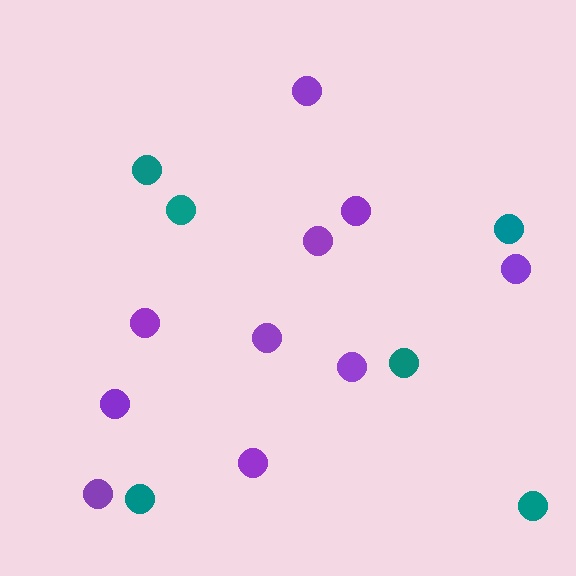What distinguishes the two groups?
There are 2 groups: one group of purple circles (10) and one group of teal circles (6).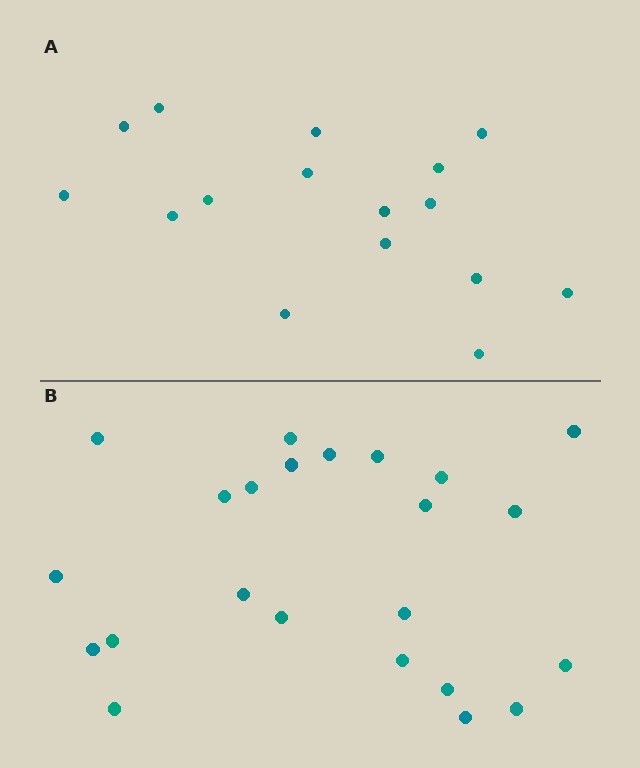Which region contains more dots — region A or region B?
Region B (the bottom region) has more dots.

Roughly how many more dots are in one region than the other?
Region B has roughly 8 or so more dots than region A.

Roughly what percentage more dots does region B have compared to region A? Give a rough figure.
About 45% more.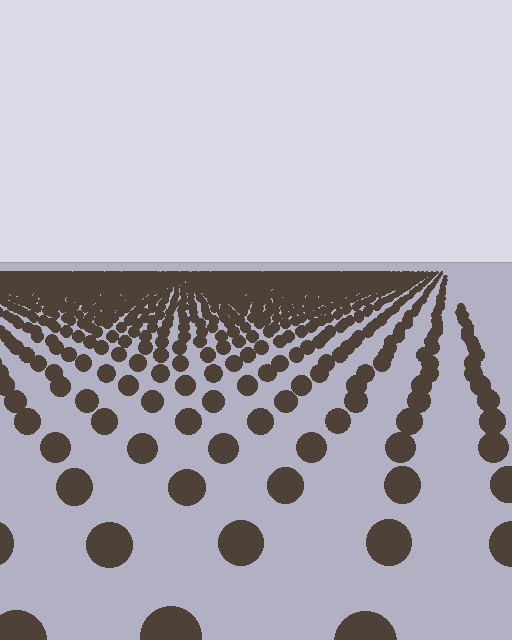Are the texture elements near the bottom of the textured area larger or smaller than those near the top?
Larger. Near the bottom, elements are closer to the viewer and appear at a bigger on-screen size.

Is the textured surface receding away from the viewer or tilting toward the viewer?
The surface is receding away from the viewer. Texture elements get smaller and denser toward the top.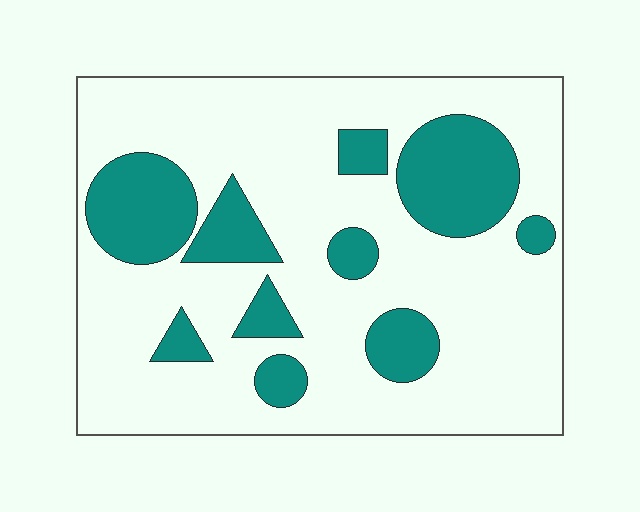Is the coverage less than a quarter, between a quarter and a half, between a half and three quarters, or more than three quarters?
Less than a quarter.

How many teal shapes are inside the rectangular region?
10.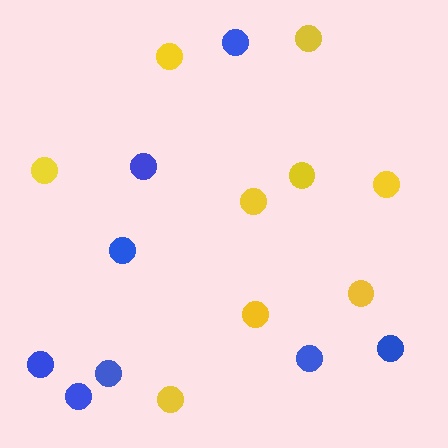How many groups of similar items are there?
There are 2 groups: one group of yellow circles (9) and one group of blue circles (8).